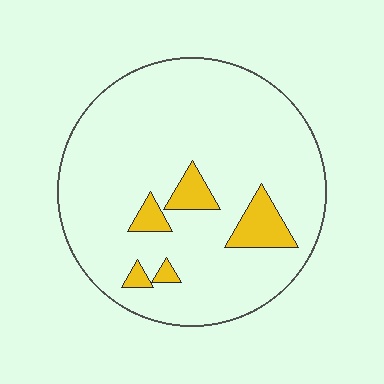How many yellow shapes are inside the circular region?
5.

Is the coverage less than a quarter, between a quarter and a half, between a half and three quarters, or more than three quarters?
Less than a quarter.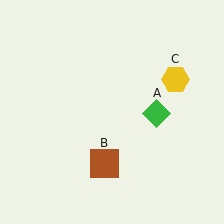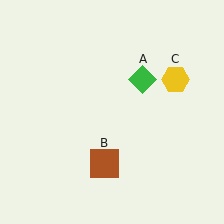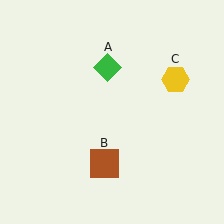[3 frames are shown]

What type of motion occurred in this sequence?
The green diamond (object A) rotated counterclockwise around the center of the scene.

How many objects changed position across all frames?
1 object changed position: green diamond (object A).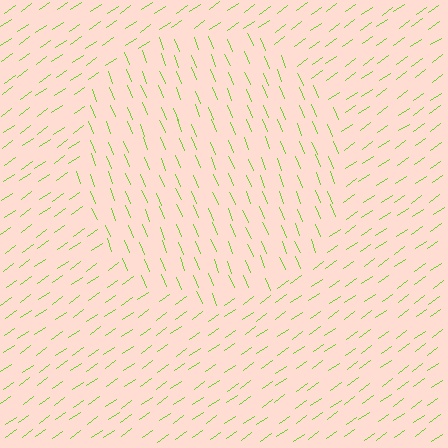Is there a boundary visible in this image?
Yes, there is a texture boundary formed by a change in line orientation.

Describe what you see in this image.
The image is filled with small lime line segments. A circle region in the image has lines oriented differently from the surrounding lines, creating a visible texture boundary.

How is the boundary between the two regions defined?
The boundary is defined purely by a change in line orientation (approximately 77 degrees difference). All lines are the same color and thickness.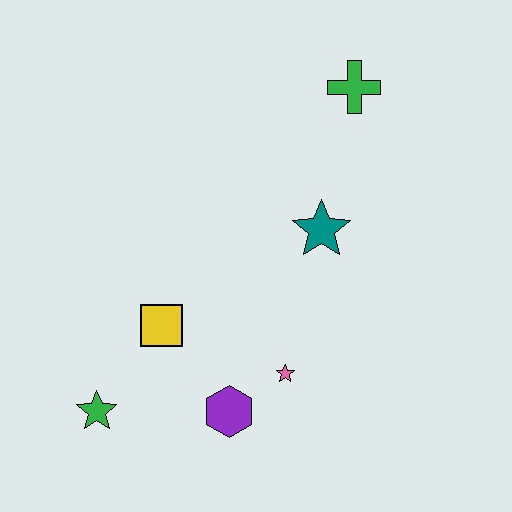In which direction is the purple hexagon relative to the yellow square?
The purple hexagon is below the yellow square.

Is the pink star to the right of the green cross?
No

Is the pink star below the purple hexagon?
No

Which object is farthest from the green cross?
The green star is farthest from the green cross.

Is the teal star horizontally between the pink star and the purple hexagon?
No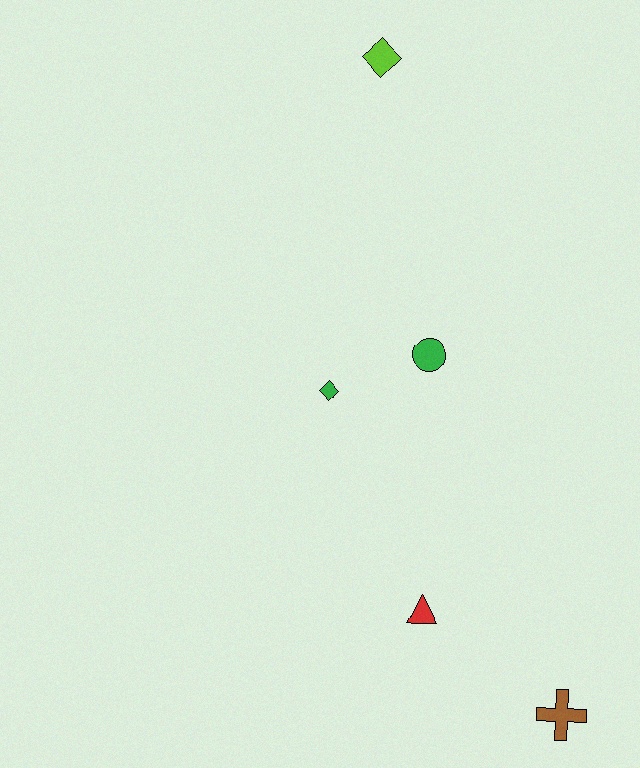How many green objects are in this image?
There are 2 green objects.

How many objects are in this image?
There are 5 objects.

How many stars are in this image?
There are no stars.